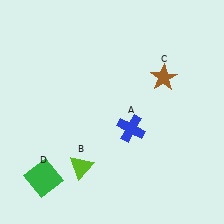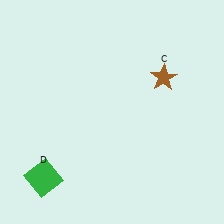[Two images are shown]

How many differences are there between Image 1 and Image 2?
There are 2 differences between the two images.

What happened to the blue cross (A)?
The blue cross (A) was removed in Image 2. It was in the bottom-right area of Image 1.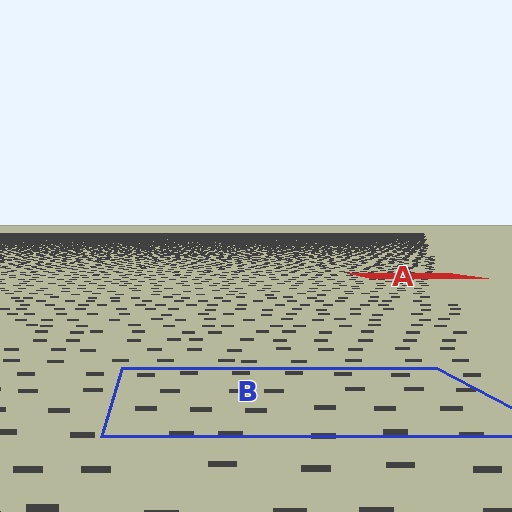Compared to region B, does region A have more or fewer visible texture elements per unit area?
Region A has more texture elements per unit area — they are packed more densely because it is farther away.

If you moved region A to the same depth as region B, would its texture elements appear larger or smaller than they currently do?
They would appear larger. At a closer depth, the same texture elements are projected at a bigger on-screen size.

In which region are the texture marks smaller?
The texture marks are smaller in region A, because it is farther away.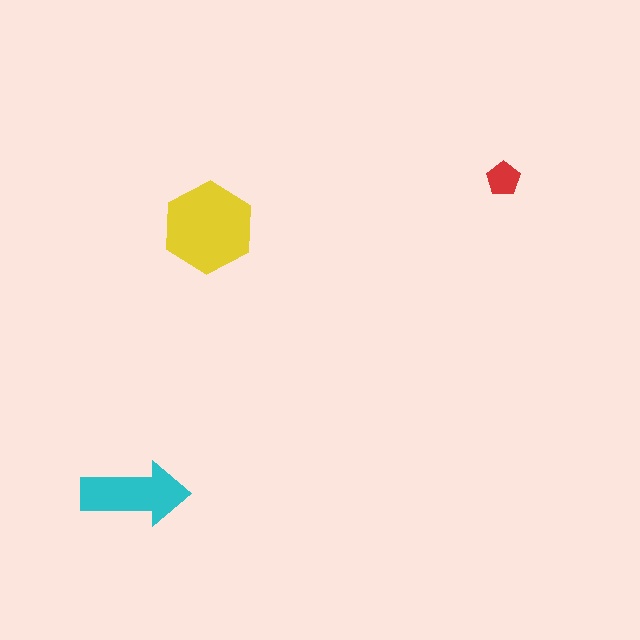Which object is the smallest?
The red pentagon.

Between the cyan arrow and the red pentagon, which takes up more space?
The cyan arrow.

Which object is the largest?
The yellow hexagon.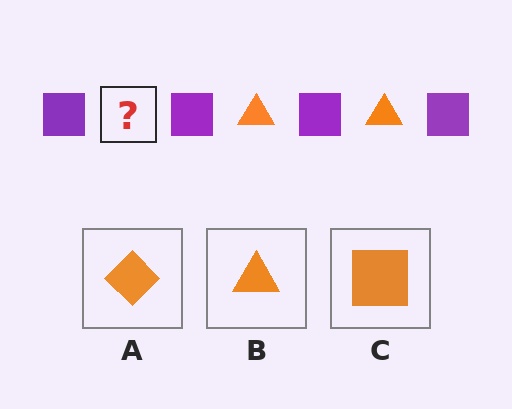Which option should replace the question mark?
Option B.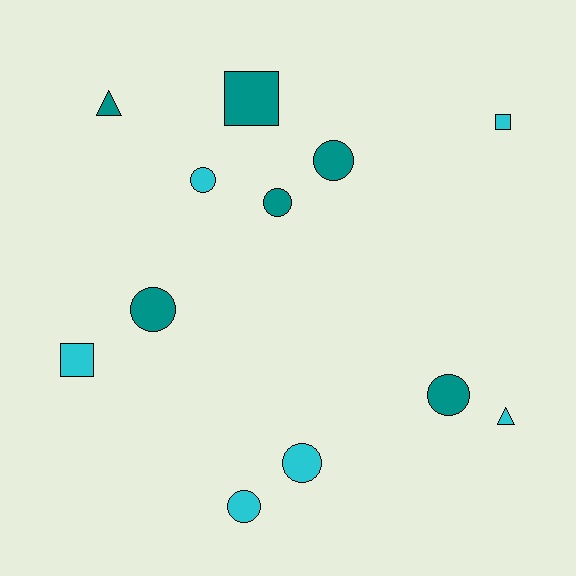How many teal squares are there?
There is 1 teal square.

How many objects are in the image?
There are 12 objects.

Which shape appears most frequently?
Circle, with 7 objects.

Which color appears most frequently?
Cyan, with 6 objects.